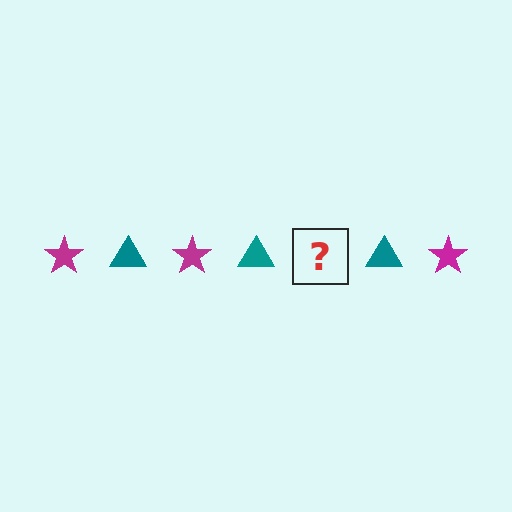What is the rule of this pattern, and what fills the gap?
The rule is that the pattern alternates between magenta star and teal triangle. The gap should be filled with a magenta star.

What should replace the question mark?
The question mark should be replaced with a magenta star.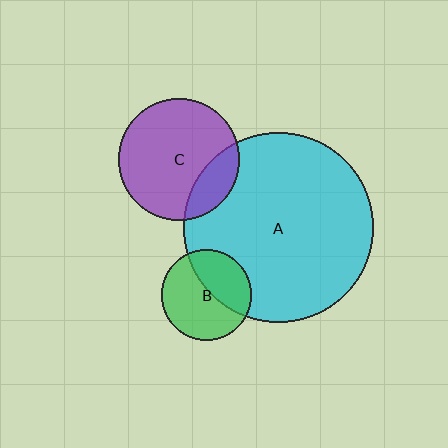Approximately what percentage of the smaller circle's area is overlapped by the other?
Approximately 20%.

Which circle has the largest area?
Circle A (cyan).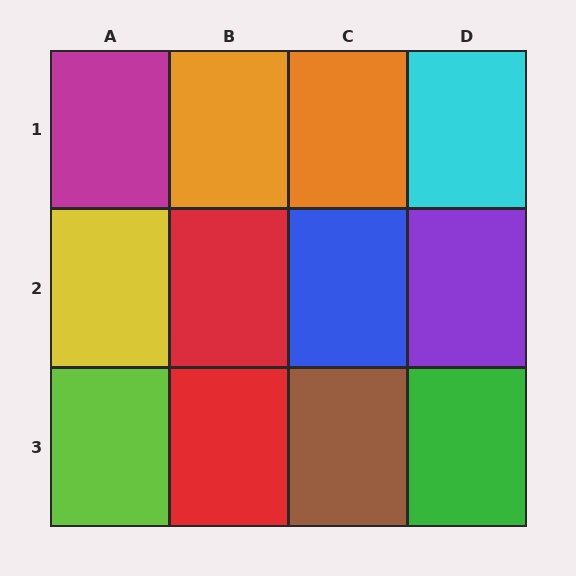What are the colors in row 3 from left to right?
Lime, red, brown, green.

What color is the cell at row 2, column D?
Purple.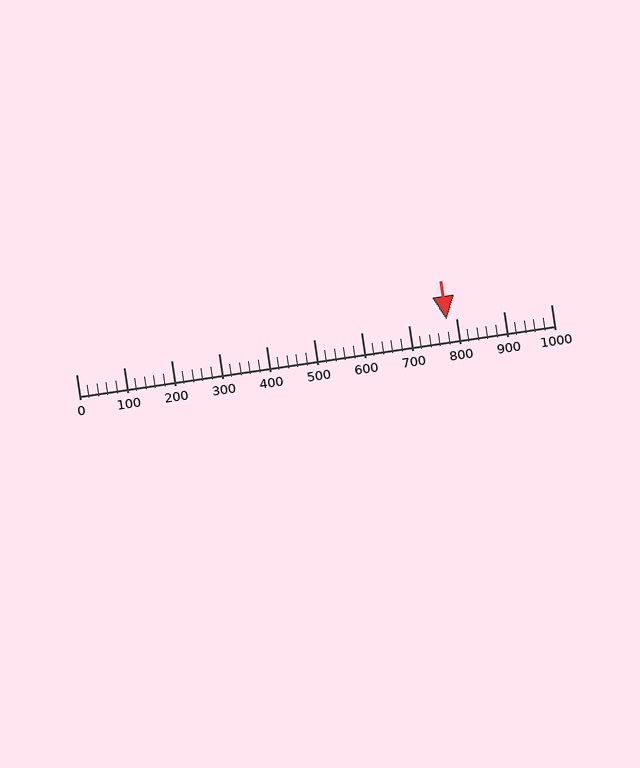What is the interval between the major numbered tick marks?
The major tick marks are spaced 100 units apart.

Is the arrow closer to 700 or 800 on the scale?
The arrow is closer to 800.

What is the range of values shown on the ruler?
The ruler shows values from 0 to 1000.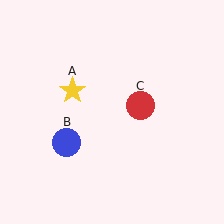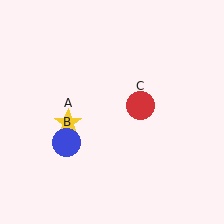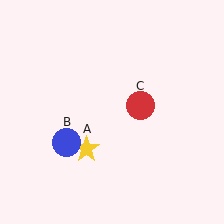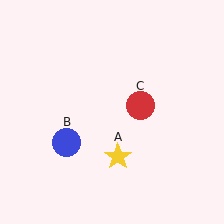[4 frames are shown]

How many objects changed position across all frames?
1 object changed position: yellow star (object A).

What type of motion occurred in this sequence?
The yellow star (object A) rotated counterclockwise around the center of the scene.